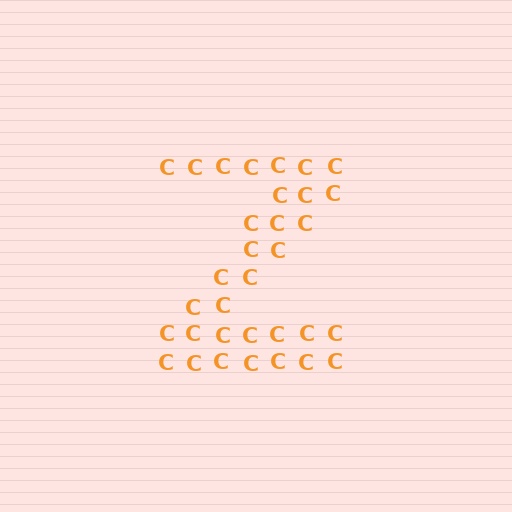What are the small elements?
The small elements are letter C's.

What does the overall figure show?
The overall figure shows the letter Z.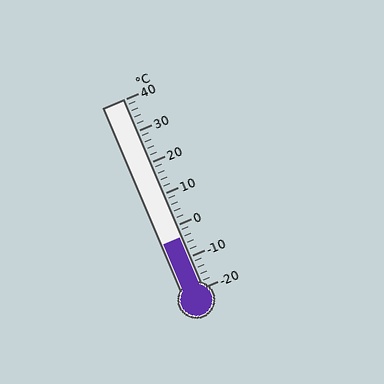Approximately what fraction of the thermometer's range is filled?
The thermometer is filled to approximately 25% of its range.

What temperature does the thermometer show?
The thermometer shows approximately -4°C.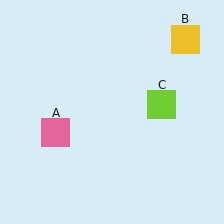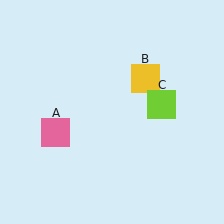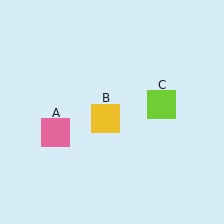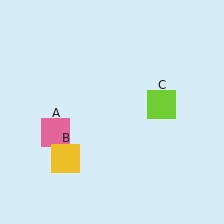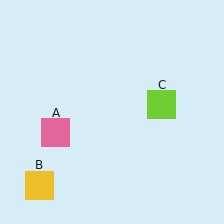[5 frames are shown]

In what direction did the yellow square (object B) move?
The yellow square (object B) moved down and to the left.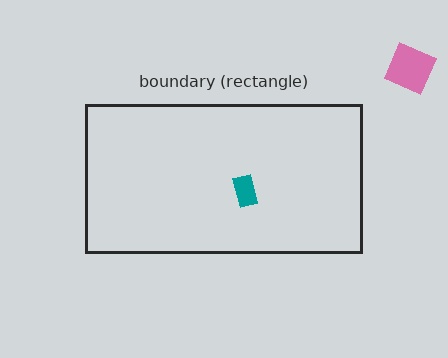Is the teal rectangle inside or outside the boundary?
Inside.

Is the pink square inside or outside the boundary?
Outside.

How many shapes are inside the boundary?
1 inside, 1 outside.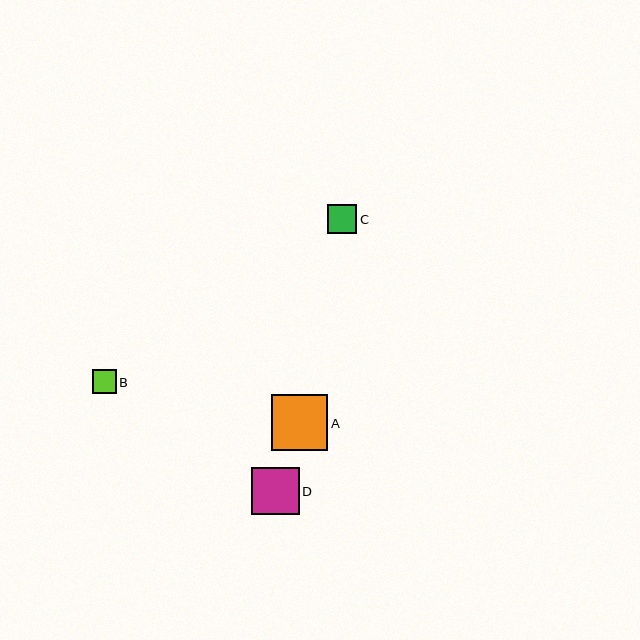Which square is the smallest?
Square B is the smallest with a size of approximately 24 pixels.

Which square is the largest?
Square A is the largest with a size of approximately 56 pixels.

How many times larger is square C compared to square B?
Square C is approximately 1.2 times the size of square B.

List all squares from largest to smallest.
From largest to smallest: A, D, C, B.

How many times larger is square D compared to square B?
Square D is approximately 2.0 times the size of square B.